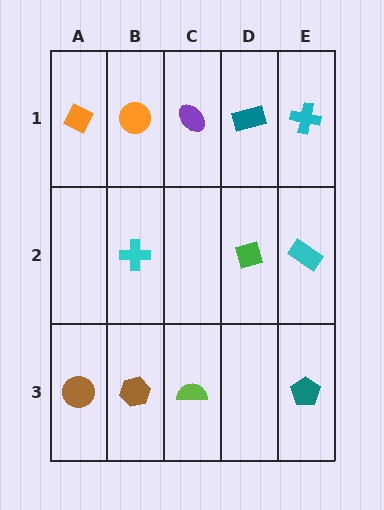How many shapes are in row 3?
4 shapes.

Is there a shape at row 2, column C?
No, that cell is empty.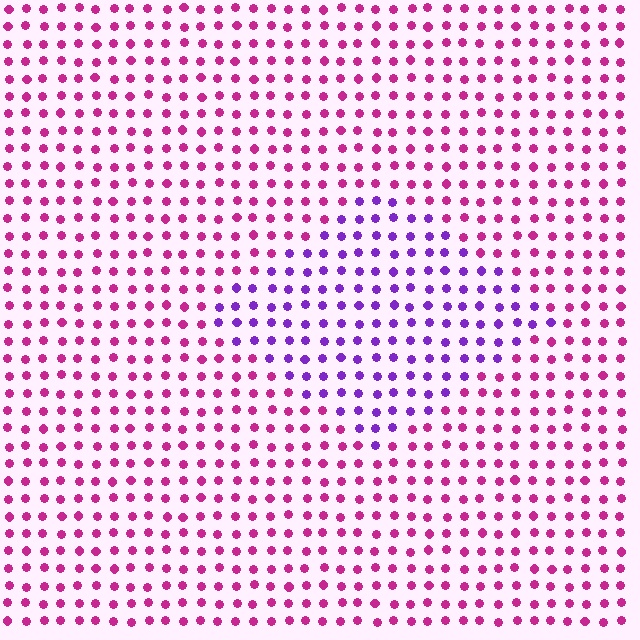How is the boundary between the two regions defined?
The boundary is defined purely by a slight shift in hue (about 47 degrees). Spacing, size, and orientation are identical on both sides.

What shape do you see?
I see a diamond.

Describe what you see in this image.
The image is filled with small magenta elements in a uniform arrangement. A diamond-shaped region is visible where the elements are tinted to a slightly different hue, forming a subtle color boundary.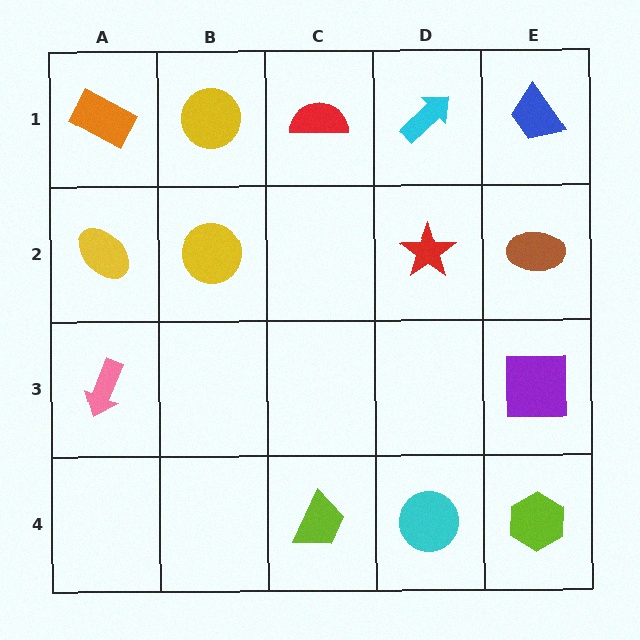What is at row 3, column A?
A pink arrow.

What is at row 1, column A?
An orange rectangle.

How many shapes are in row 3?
2 shapes.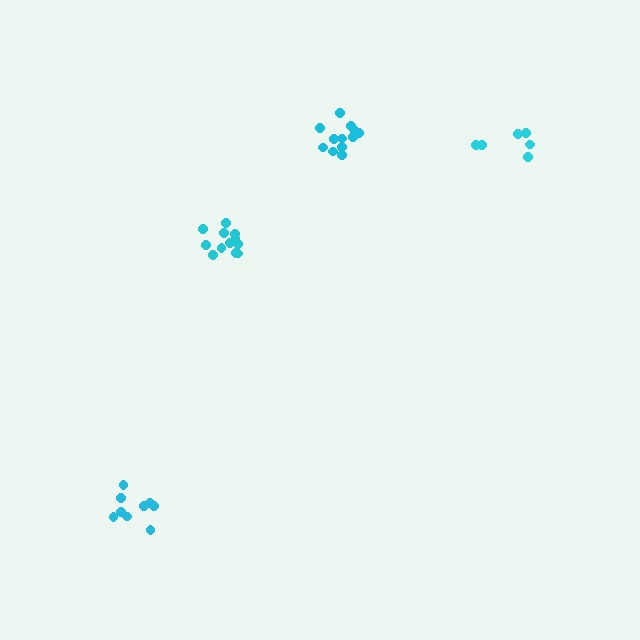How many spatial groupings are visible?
There are 4 spatial groupings.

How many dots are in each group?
Group 1: 9 dots, Group 2: 6 dots, Group 3: 12 dots, Group 4: 12 dots (39 total).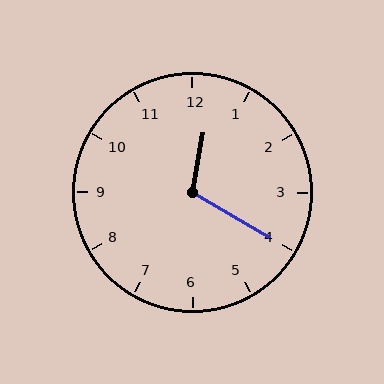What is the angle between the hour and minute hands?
Approximately 110 degrees.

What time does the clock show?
12:20.